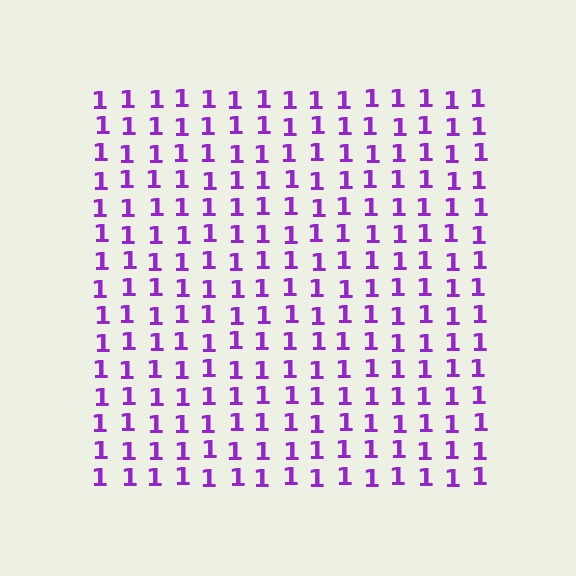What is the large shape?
The large shape is a square.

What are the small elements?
The small elements are digit 1's.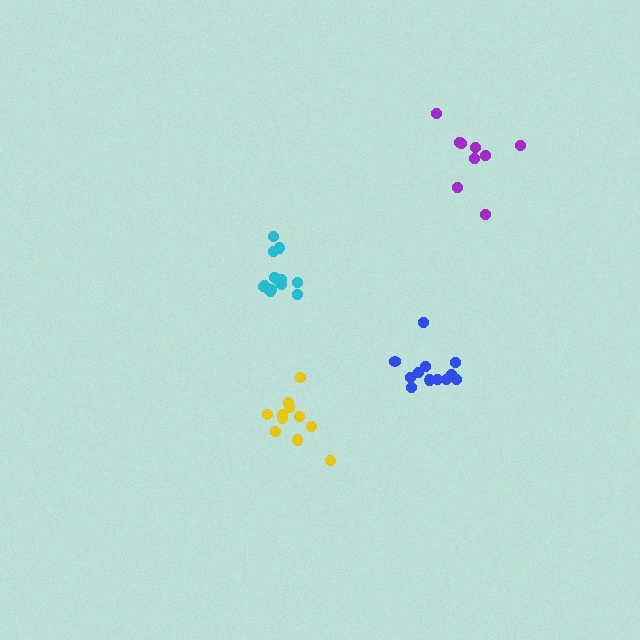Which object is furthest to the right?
The purple cluster is rightmost.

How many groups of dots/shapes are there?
There are 4 groups.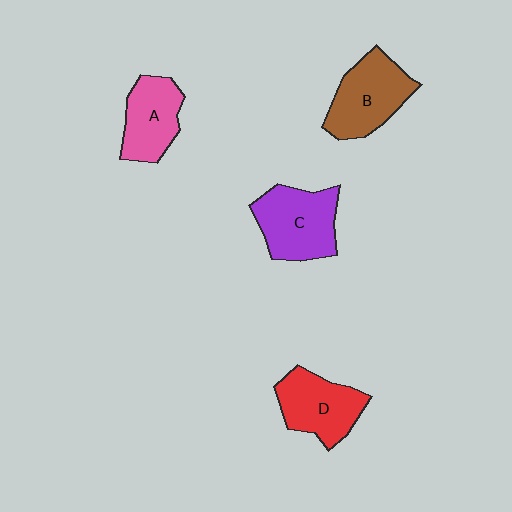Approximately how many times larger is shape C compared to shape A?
Approximately 1.3 times.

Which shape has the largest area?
Shape C (purple).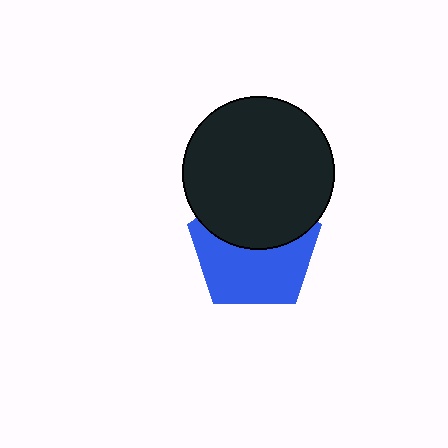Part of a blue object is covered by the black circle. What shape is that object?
It is a pentagon.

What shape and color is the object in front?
The object in front is a black circle.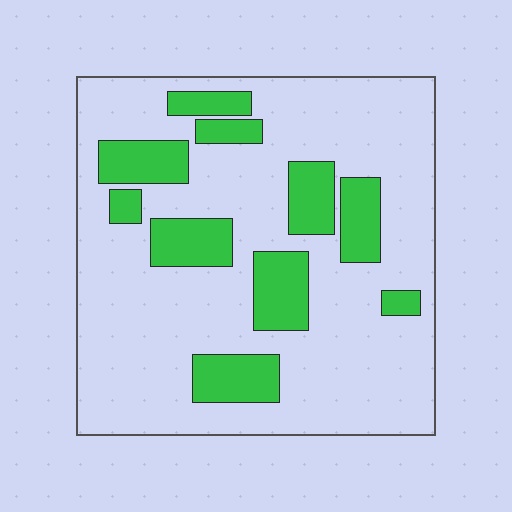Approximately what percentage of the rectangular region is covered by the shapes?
Approximately 25%.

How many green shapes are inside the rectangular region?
10.